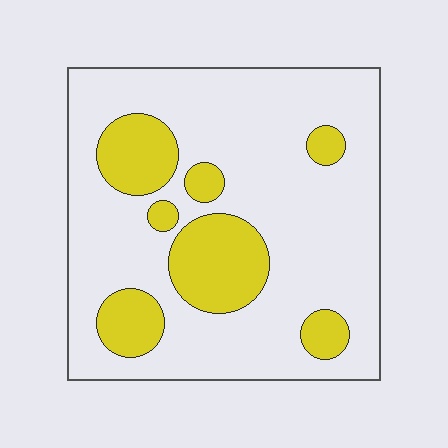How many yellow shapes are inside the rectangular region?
7.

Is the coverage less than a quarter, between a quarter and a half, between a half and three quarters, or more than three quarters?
Less than a quarter.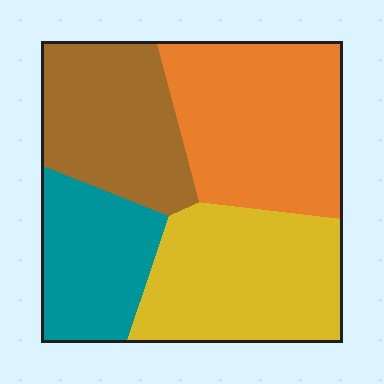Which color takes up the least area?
Teal, at roughly 20%.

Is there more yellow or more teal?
Yellow.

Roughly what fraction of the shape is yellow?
Yellow covers around 30% of the shape.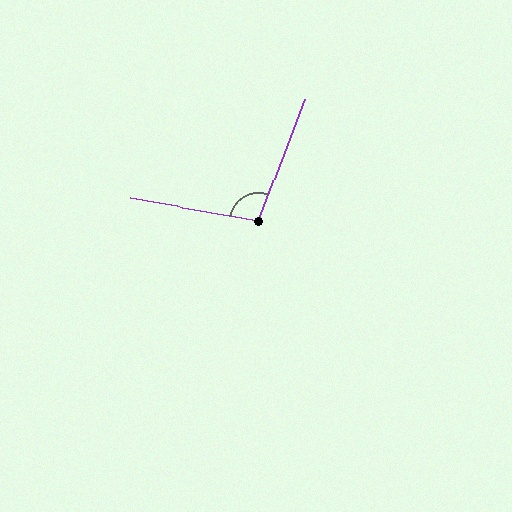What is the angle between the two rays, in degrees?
Approximately 101 degrees.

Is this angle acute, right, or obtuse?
It is obtuse.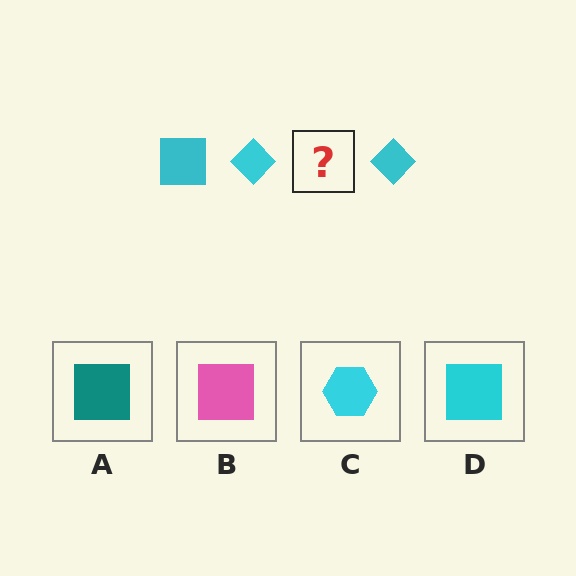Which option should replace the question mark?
Option D.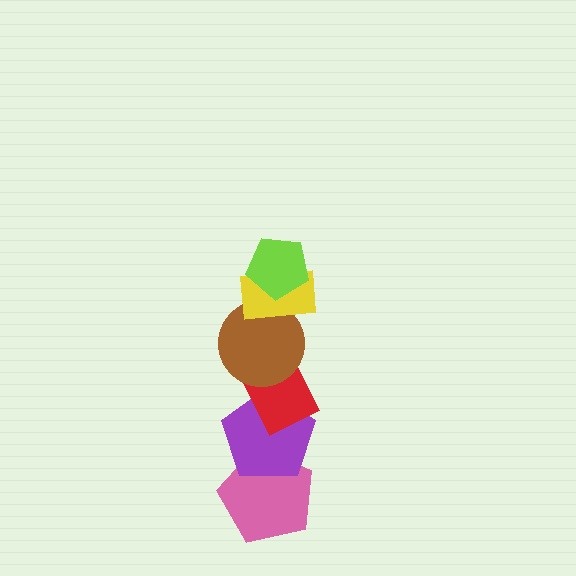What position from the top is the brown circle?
The brown circle is 3rd from the top.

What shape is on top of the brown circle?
The yellow rectangle is on top of the brown circle.